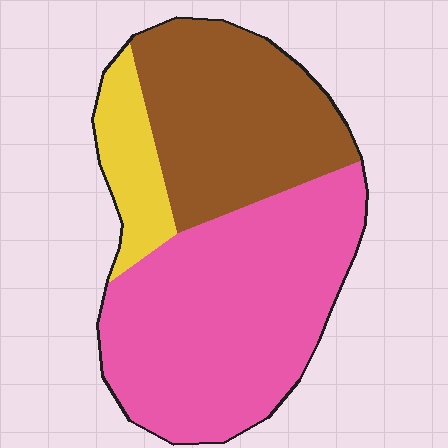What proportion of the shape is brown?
Brown takes up about one third (1/3) of the shape.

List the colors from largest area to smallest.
From largest to smallest: pink, brown, yellow.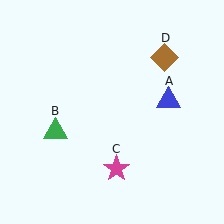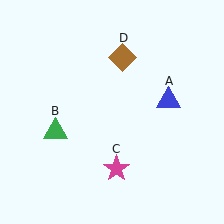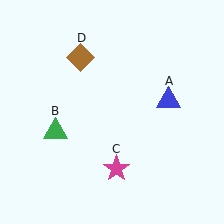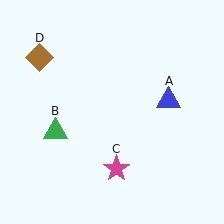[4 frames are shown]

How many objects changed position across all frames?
1 object changed position: brown diamond (object D).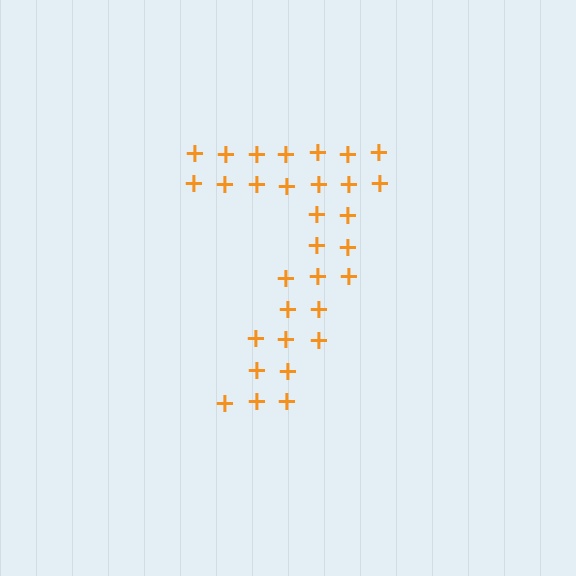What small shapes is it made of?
It is made of small plus signs.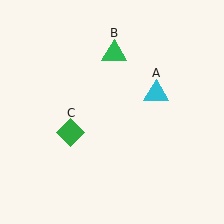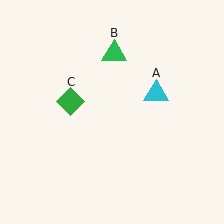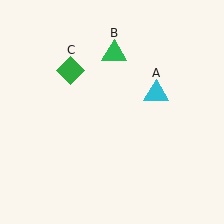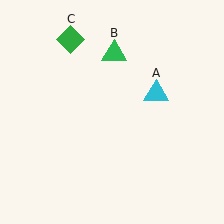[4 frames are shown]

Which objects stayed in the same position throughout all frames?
Cyan triangle (object A) and green triangle (object B) remained stationary.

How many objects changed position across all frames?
1 object changed position: green diamond (object C).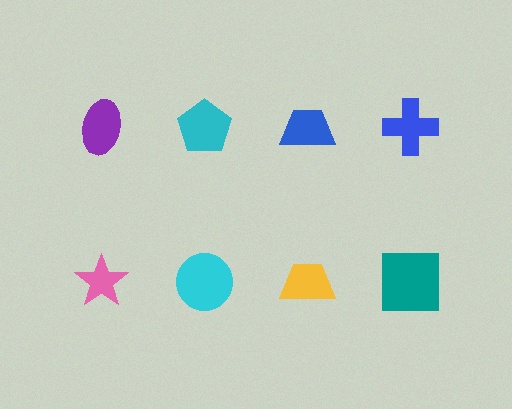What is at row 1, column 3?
A blue trapezoid.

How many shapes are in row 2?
4 shapes.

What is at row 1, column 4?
A blue cross.